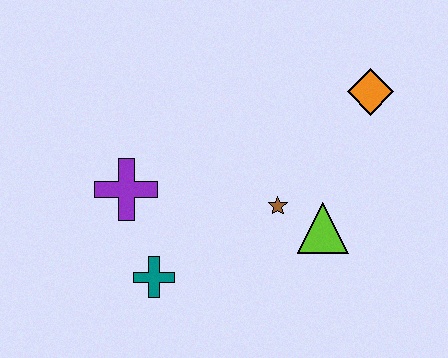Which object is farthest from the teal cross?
The orange diamond is farthest from the teal cross.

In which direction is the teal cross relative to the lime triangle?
The teal cross is to the left of the lime triangle.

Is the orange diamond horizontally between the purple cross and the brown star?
No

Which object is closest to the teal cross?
The purple cross is closest to the teal cross.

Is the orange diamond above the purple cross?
Yes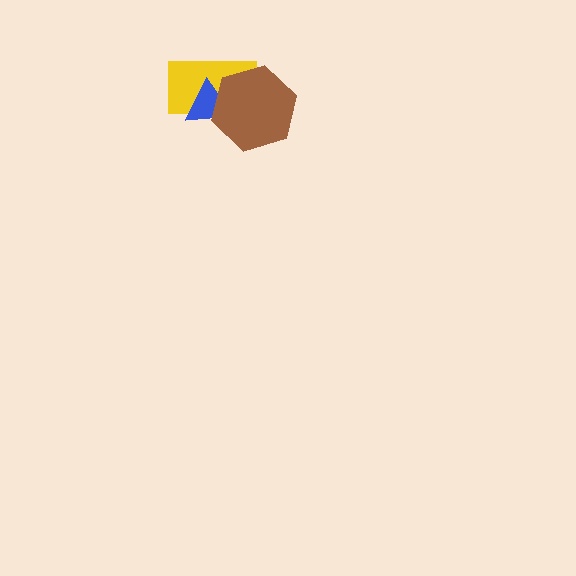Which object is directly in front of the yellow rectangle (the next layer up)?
The blue triangle is directly in front of the yellow rectangle.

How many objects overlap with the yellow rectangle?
2 objects overlap with the yellow rectangle.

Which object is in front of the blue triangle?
The brown hexagon is in front of the blue triangle.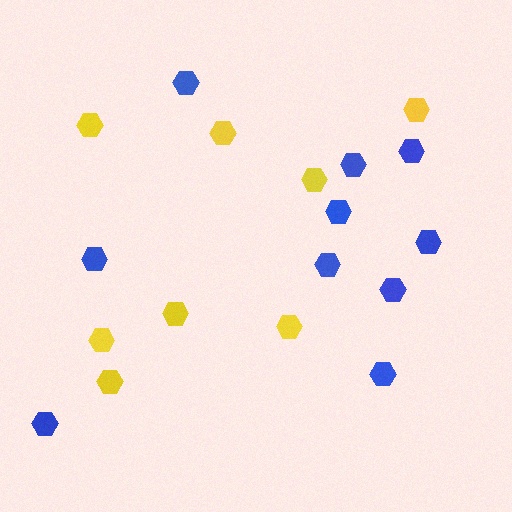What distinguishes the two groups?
There are 2 groups: one group of yellow hexagons (8) and one group of blue hexagons (10).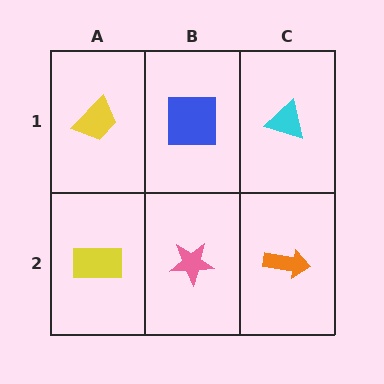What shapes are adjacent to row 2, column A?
A yellow trapezoid (row 1, column A), a pink star (row 2, column B).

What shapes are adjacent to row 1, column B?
A pink star (row 2, column B), a yellow trapezoid (row 1, column A), a cyan triangle (row 1, column C).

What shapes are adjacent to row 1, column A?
A yellow rectangle (row 2, column A), a blue square (row 1, column B).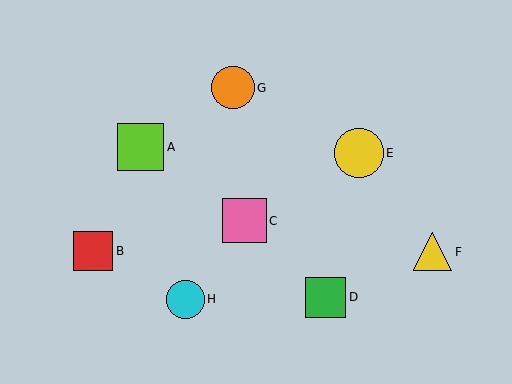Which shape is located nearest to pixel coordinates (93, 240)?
The red square (labeled B) at (93, 251) is nearest to that location.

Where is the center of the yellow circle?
The center of the yellow circle is at (359, 153).